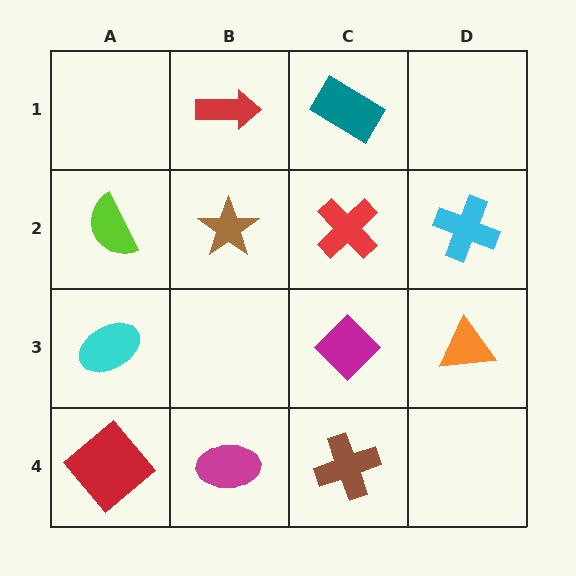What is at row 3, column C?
A magenta diamond.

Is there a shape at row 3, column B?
No, that cell is empty.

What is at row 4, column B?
A magenta ellipse.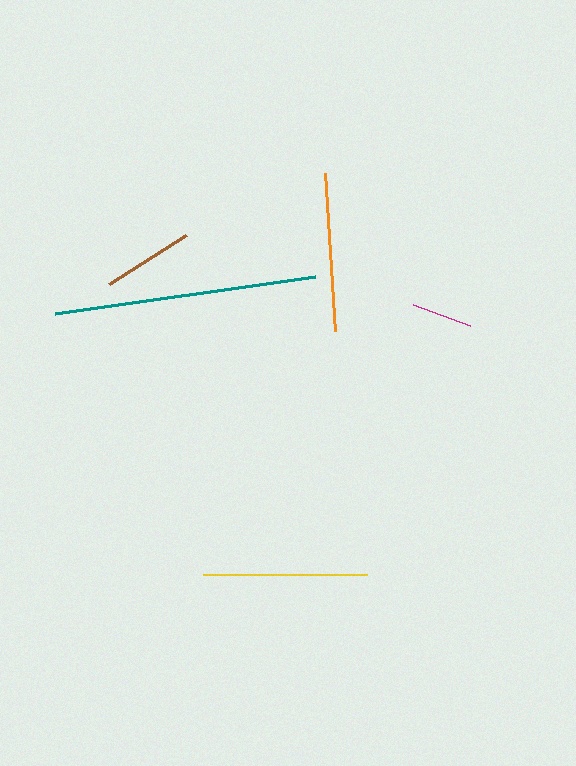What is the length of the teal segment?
The teal segment is approximately 263 pixels long.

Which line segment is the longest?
The teal line is the longest at approximately 263 pixels.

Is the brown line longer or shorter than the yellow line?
The yellow line is longer than the brown line.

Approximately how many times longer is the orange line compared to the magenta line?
The orange line is approximately 2.6 times the length of the magenta line.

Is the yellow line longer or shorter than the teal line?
The teal line is longer than the yellow line.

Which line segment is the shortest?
The magenta line is the shortest at approximately 61 pixels.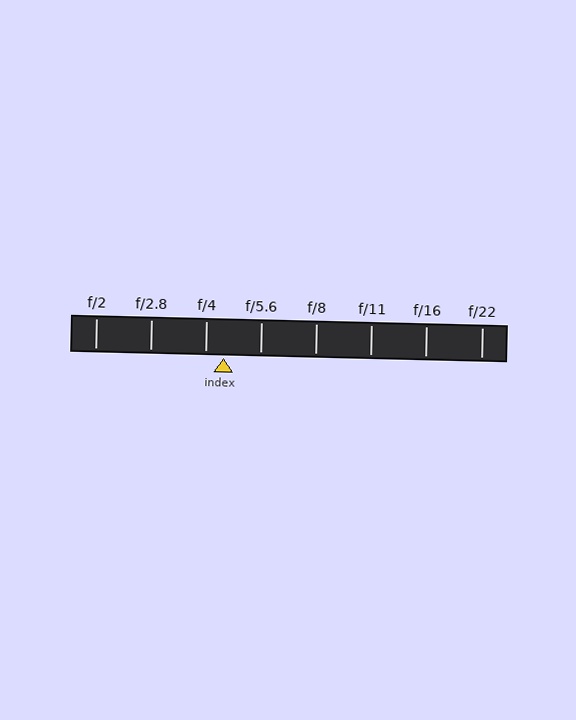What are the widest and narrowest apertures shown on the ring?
The widest aperture shown is f/2 and the narrowest is f/22.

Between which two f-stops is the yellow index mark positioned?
The index mark is between f/4 and f/5.6.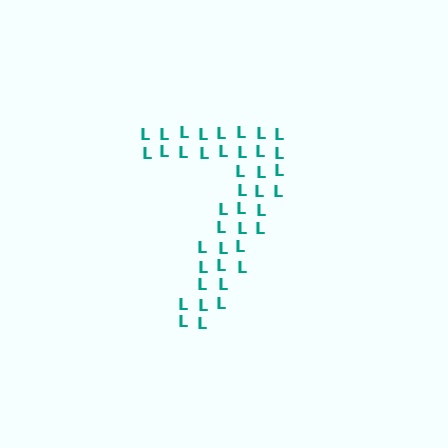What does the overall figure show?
The overall figure shows the digit 7.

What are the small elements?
The small elements are letter L's.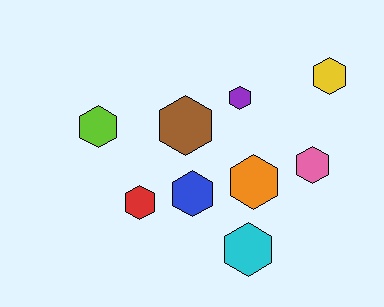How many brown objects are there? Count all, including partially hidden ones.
There is 1 brown object.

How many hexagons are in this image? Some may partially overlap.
There are 9 hexagons.